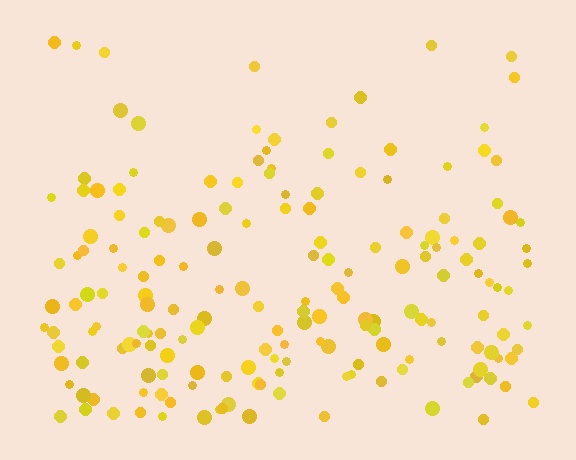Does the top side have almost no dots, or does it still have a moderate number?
Still a moderate number, just noticeably fewer than the bottom.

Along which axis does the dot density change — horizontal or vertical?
Vertical.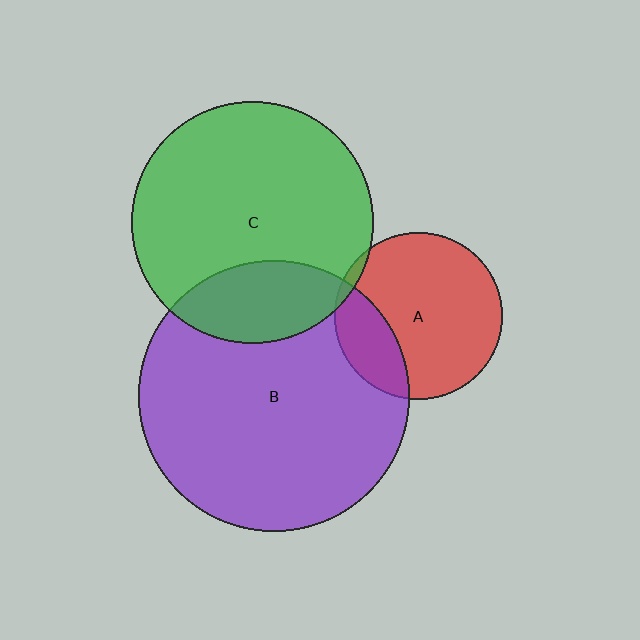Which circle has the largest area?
Circle B (purple).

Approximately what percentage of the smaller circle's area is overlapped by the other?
Approximately 25%.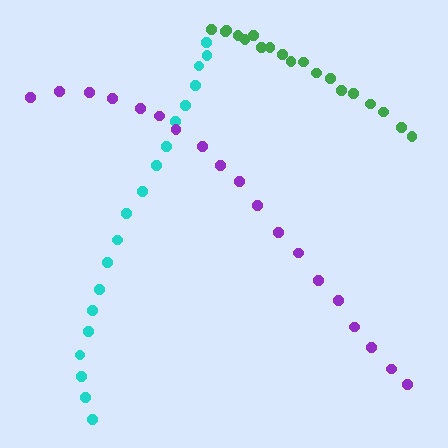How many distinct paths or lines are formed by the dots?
There are 3 distinct paths.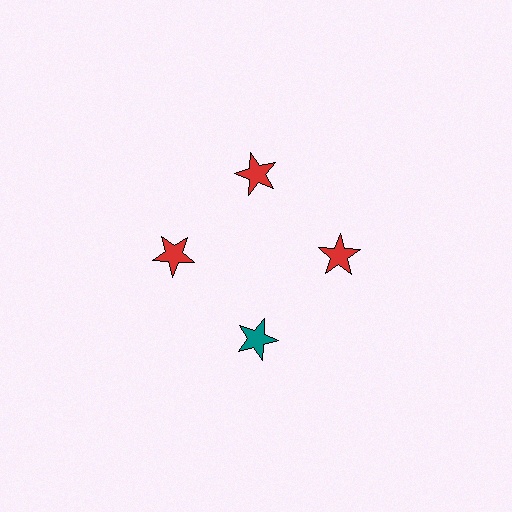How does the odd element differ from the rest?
It has a different color: teal instead of red.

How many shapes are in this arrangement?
There are 4 shapes arranged in a ring pattern.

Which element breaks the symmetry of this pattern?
The teal star at roughly the 6 o'clock position breaks the symmetry. All other shapes are red stars.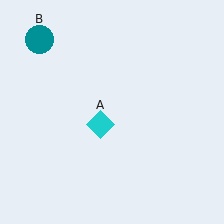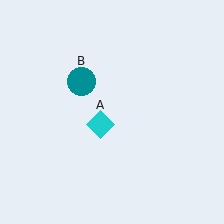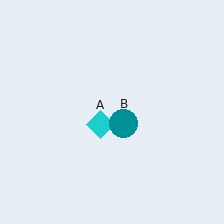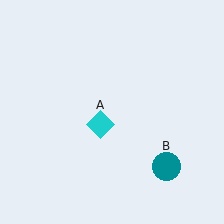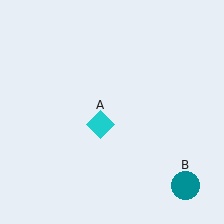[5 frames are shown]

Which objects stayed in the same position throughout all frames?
Cyan diamond (object A) remained stationary.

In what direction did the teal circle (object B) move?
The teal circle (object B) moved down and to the right.